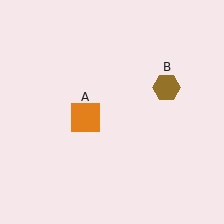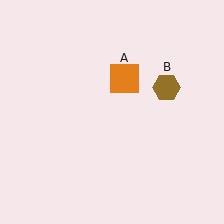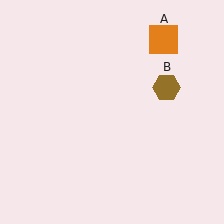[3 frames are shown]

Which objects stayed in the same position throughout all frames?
Brown hexagon (object B) remained stationary.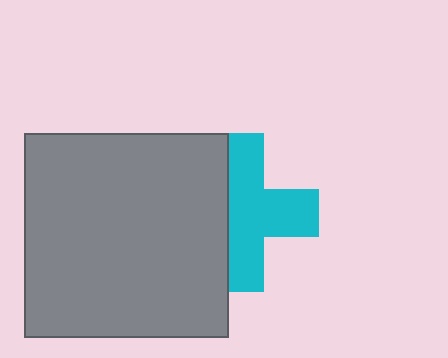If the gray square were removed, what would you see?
You would see the complete cyan cross.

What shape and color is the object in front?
The object in front is a gray square.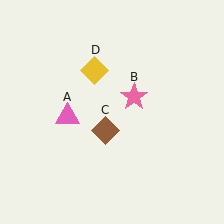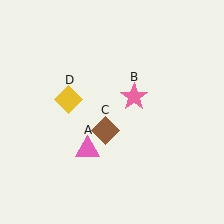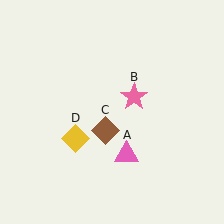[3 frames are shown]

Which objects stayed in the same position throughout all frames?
Pink star (object B) and brown diamond (object C) remained stationary.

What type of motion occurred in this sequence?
The pink triangle (object A), yellow diamond (object D) rotated counterclockwise around the center of the scene.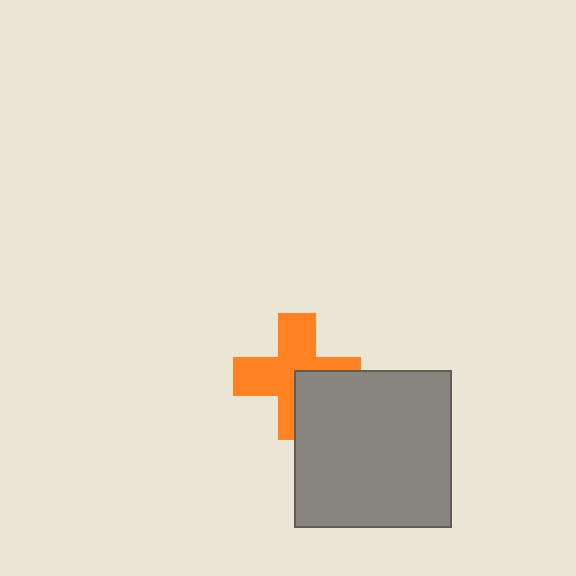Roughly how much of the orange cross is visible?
Most of it is visible (roughly 67%).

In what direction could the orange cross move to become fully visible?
The orange cross could move toward the upper-left. That would shift it out from behind the gray square entirely.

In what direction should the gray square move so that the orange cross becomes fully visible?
The gray square should move toward the lower-right. That is the shortest direction to clear the overlap and leave the orange cross fully visible.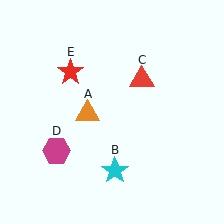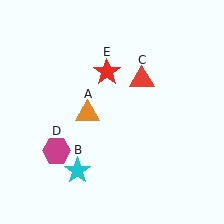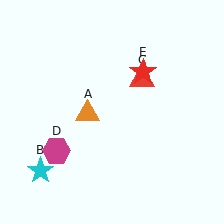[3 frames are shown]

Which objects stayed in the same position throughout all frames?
Orange triangle (object A) and red triangle (object C) and magenta hexagon (object D) remained stationary.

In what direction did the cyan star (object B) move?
The cyan star (object B) moved left.